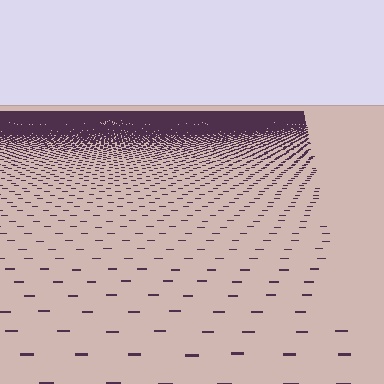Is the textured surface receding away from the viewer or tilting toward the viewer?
The surface is receding away from the viewer. Texture elements get smaller and denser toward the top.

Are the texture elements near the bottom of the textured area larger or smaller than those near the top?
Larger. Near the bottom, elements are closer to the viewer and appear at a bigger on-screen size.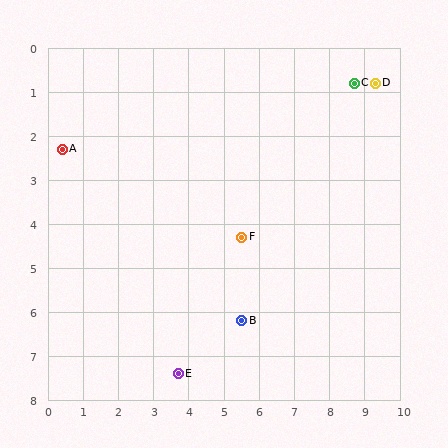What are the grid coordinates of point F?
Point F is at approximately (5.5, 4.3).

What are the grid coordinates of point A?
Point A is at approximately (0.4, 2.3).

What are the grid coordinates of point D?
Point D is at approximately (9.3, 0.8).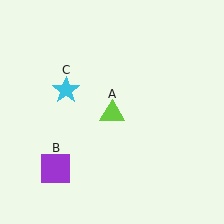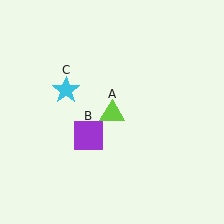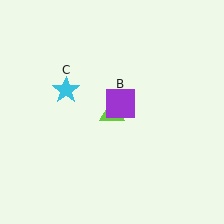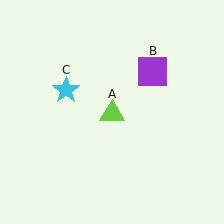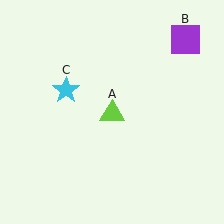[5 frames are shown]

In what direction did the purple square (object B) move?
The purple square (object B) moved up and to the right.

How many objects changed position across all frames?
1 object changed position: purple square (object B).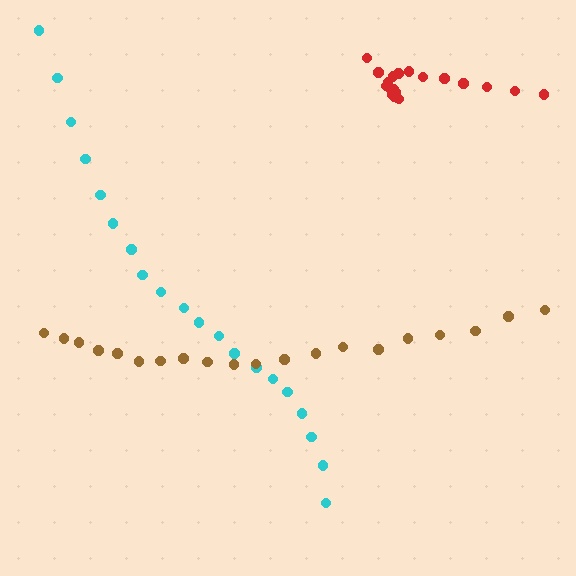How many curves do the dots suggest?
There are 3 distinct paths.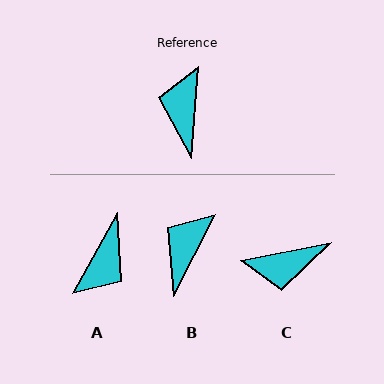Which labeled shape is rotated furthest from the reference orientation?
A, about 156 degrees away.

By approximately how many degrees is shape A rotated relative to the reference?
Approximately 156 degrees counter-clockwise.